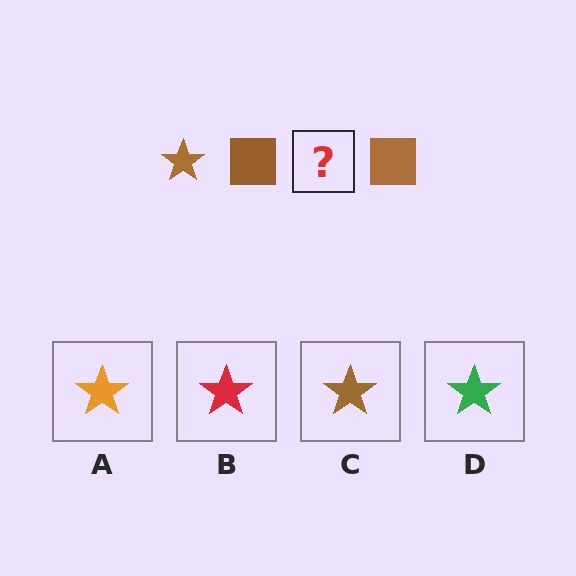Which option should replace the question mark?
Option C.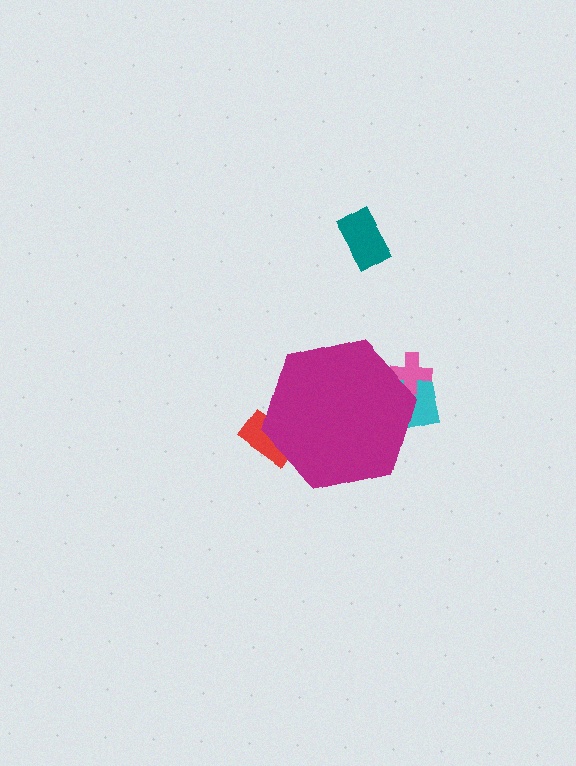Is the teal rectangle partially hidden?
No, the teal rectangle is fully visible.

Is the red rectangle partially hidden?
Yes, the red rectangle is partially hidden behind the magenta hexagon.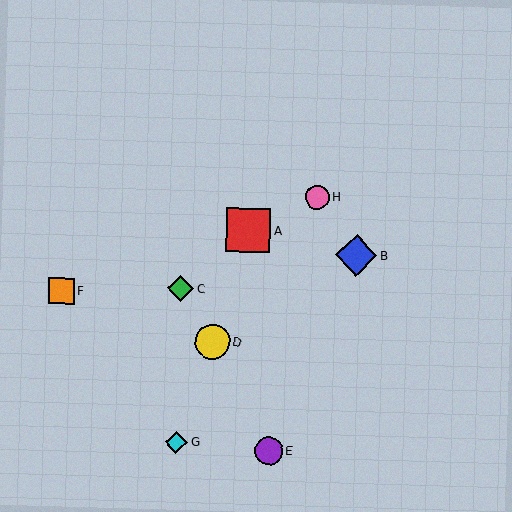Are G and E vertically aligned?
No, G is at x≈176 and E is at x≈268.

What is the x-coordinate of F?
Object F is at x≈61.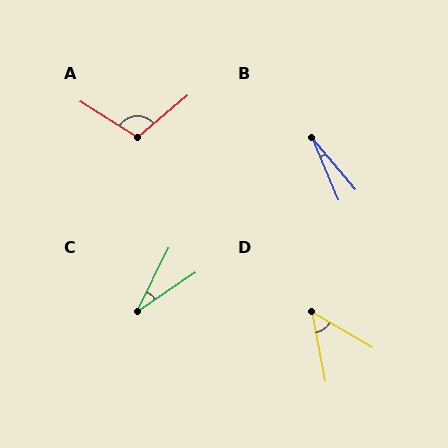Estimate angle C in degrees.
Approximately 29 degrees.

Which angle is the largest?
A, at approximately 108 degrees.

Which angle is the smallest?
B, at approximately 17 degrees.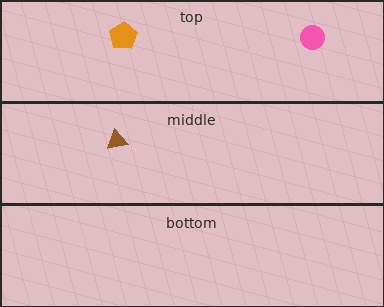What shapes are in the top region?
The pink circle, the orange pentagon.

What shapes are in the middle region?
The brown triangle.